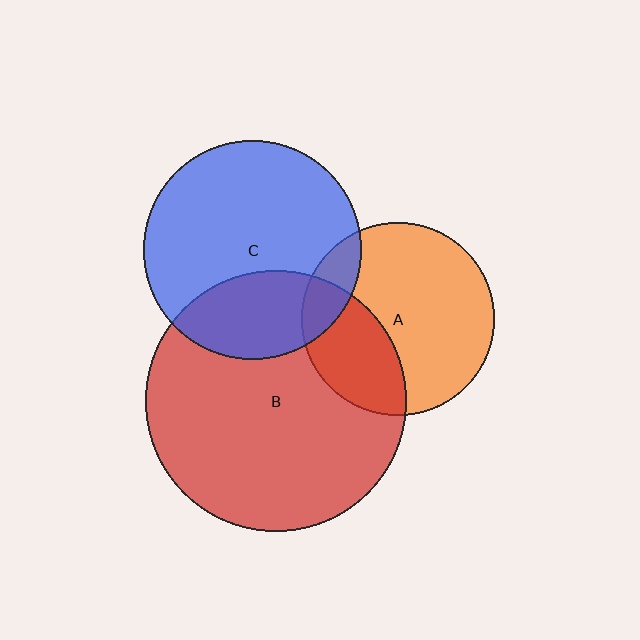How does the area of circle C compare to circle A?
Approximately 1.3 times.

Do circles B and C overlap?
Yes.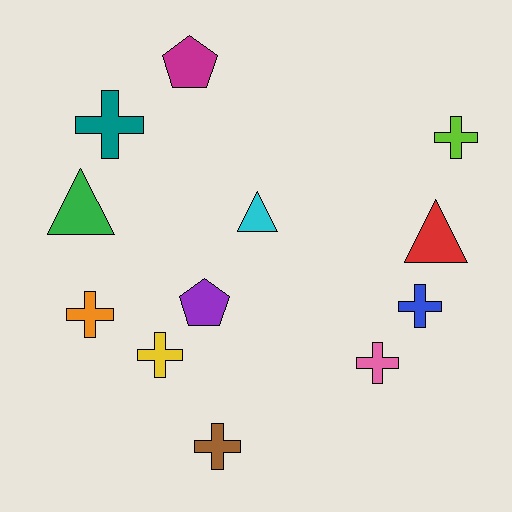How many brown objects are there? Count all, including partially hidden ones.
There is 1 brown object.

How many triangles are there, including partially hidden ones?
There are 3 triangles.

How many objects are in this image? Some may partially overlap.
There are 12 objects.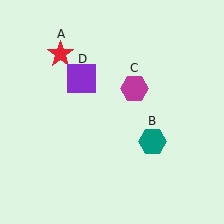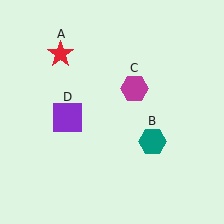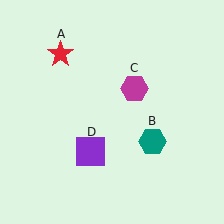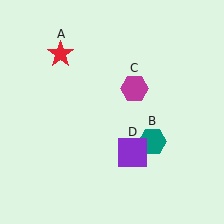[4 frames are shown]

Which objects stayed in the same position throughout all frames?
Red star (object A) and teal hexagon (object B) and magenta hexagon (object C) remained stationary.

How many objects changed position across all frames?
1 object changed position: purple square (object D).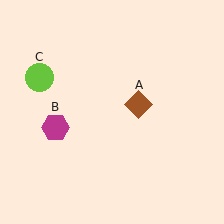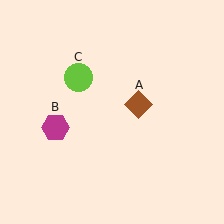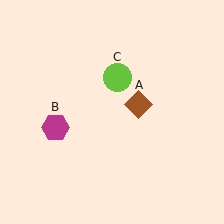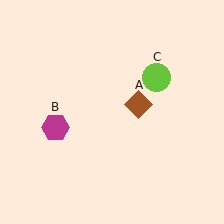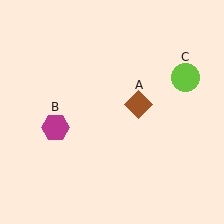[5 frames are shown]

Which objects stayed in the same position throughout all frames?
Brown diamond (object A) and magenta hexagon (object B) remained stationary.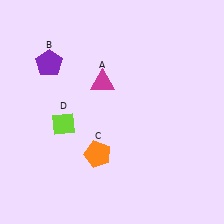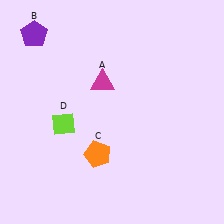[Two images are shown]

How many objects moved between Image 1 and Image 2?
1 object moved between the two images.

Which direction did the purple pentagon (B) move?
The purple pentagon (B) moved up.